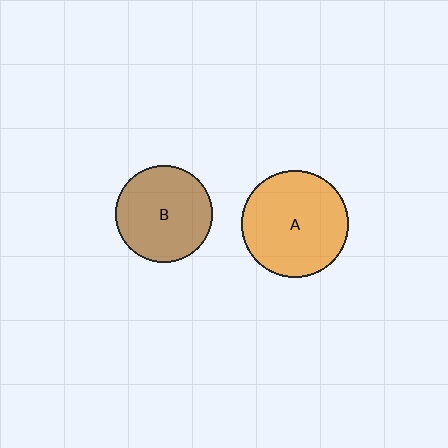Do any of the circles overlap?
No, none of the circles overlap.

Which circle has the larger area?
Circle A (orange).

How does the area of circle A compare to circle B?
Approximately 1.2 times.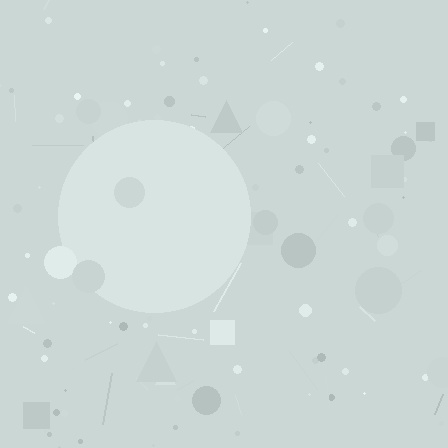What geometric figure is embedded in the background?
A circle is embedded in the background.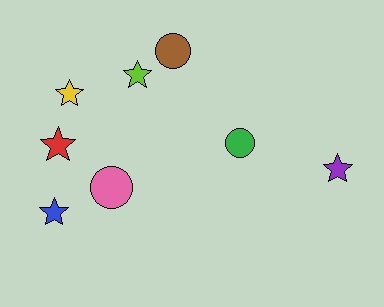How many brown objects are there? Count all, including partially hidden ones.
There is 1 brown object.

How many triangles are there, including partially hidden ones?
There are no triangles.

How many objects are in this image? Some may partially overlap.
There are 8 objects.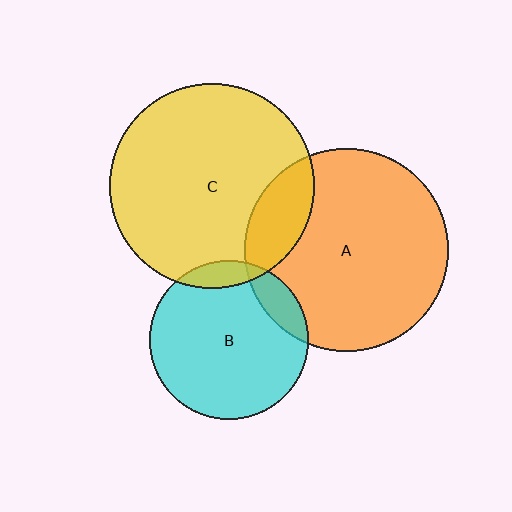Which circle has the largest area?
Circle C (yellow).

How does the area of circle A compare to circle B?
Approximately 1.6 times.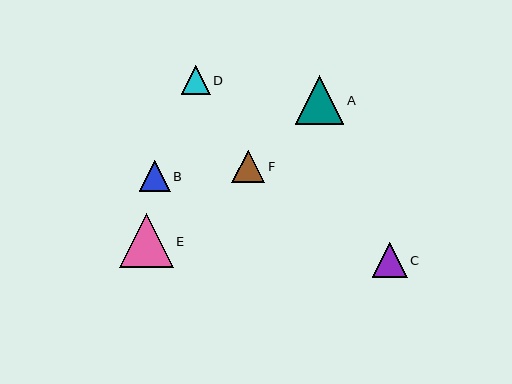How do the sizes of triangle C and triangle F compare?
Triangle C and triangle F are approximately the same size.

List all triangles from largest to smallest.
From largest to smallest: E, A, C, F, B, D.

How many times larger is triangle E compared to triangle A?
Triangle E is approximately 1.1 times the size of triangle A.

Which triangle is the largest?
Triangle E is the largest with a size of approximately 54 pixels.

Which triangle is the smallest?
Triangle D is the smallest with a size of approximately 29 pixels.